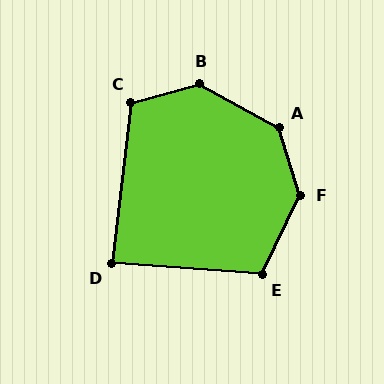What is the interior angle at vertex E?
Approximately 112 degrees (obtuse).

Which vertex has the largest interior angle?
F, at approximately 137 degrees.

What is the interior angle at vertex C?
Approximately 112 degrees (obtuse).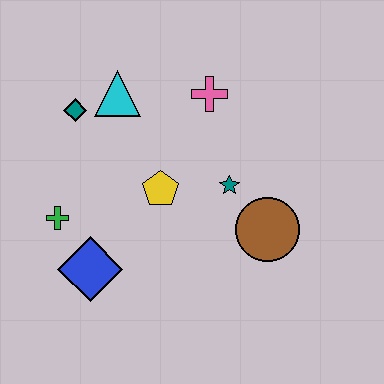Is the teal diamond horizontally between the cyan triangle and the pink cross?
No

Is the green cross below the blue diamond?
No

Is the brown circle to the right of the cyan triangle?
Yes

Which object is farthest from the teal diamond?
The brown circle is farthest from the teal diamond.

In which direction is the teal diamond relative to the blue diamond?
The teal diamond is above the blue diamond.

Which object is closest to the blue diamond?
The green cross is closest to the blue diamond.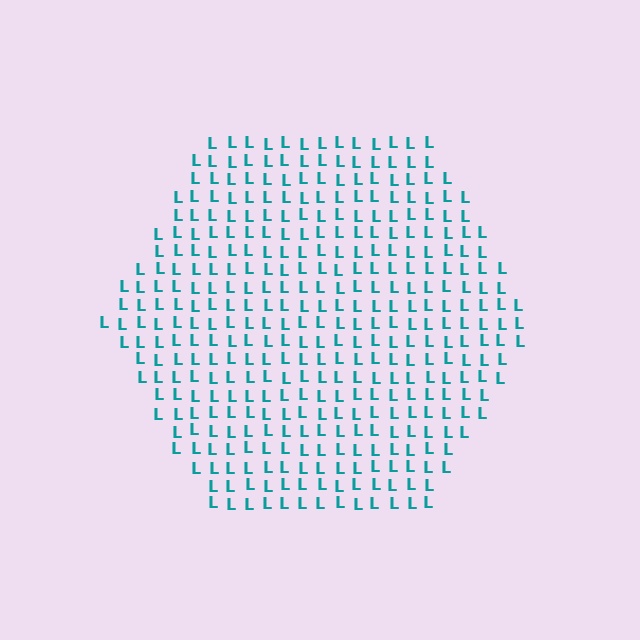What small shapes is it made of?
It is made of small letter L's.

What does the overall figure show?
The overall figure shows a hexagon.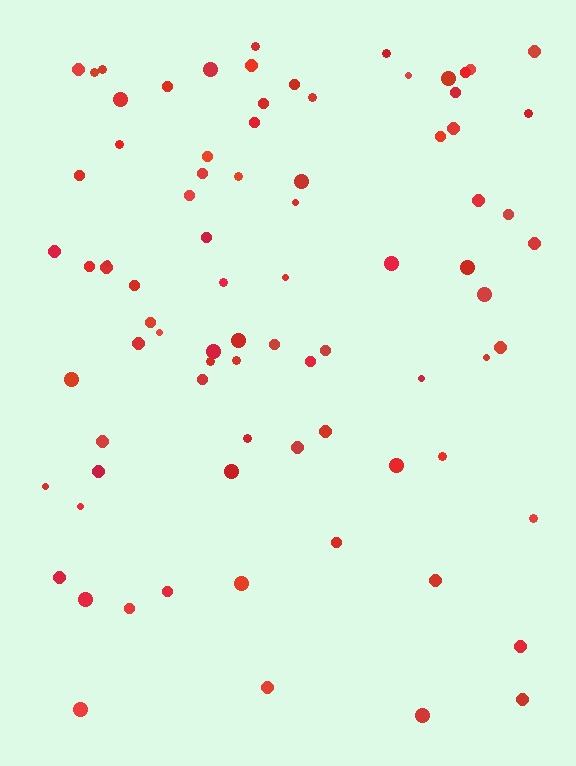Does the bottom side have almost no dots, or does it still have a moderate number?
Still a moderate number, just noticeably fewer than the top.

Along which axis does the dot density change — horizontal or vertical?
Vertical.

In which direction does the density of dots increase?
From bottom to top, with the top side densest.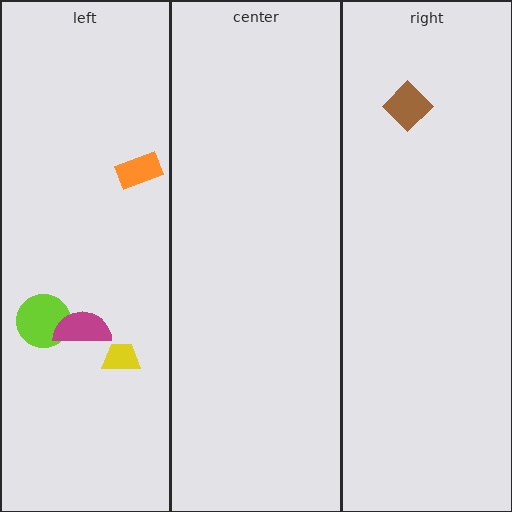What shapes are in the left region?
The lime circle, the yellow trapezoid, the orange rectangle, the magenta semicircle.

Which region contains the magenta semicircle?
The left region.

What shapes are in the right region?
The brown diamond.